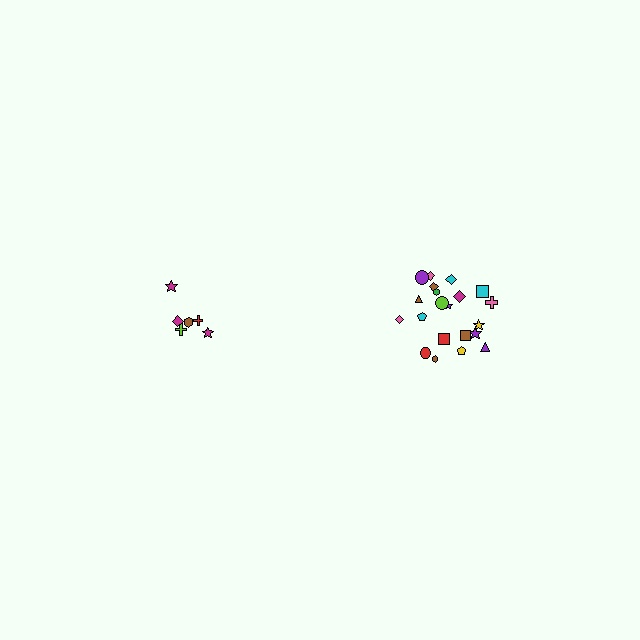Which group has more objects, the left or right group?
The right group.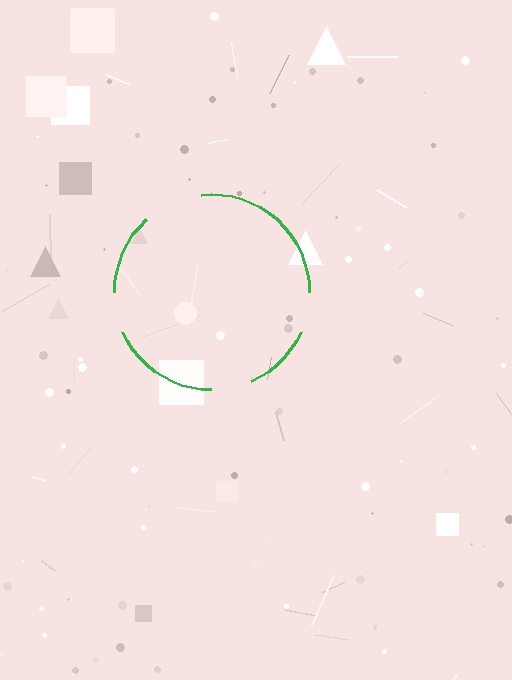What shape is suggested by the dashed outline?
The dashed outline suggests a circle.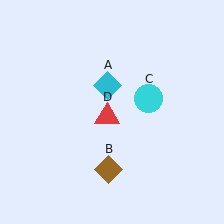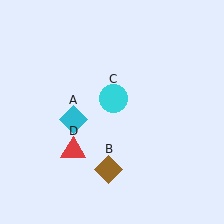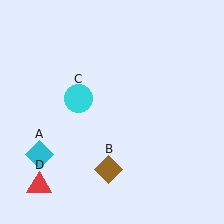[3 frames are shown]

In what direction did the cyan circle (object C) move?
The cyan circle (object C) moved left.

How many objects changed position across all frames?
3 objects changed position: cyan diamond (object A), cyan circle (object C), red triangle (object D).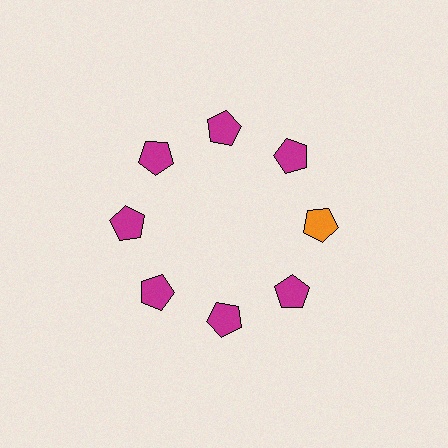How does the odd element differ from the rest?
It has a different color: orange instead of magenta.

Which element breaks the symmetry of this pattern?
The orange pentagon at roughly the 3 o'clock position breaks the symmetry. All other shapes are magenta pentagons.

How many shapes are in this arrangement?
There are 8 shapes arranged in a ring pattern.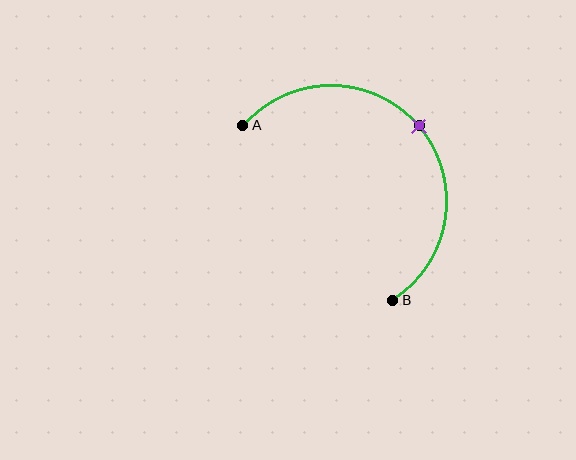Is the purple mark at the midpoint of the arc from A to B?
Yes. The purple mark lies on the arc at equal arc-length from both A and B — it is the arc midpoint.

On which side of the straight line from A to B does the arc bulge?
The arc bulges above and to the right of the straight line connecting A and B.